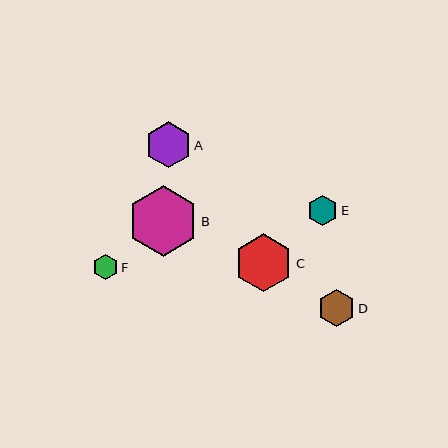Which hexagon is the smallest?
Hexagon F is the smallest with a size of approximately 25 pixels.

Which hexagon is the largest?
Hexagon B is the largest with a size of approximately 71 pixels.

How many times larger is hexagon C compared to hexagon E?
Hexagon C is approximately 1.9 times the size of hexagon E.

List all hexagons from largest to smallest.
From largest to smallest: B, C, A, D, E, F.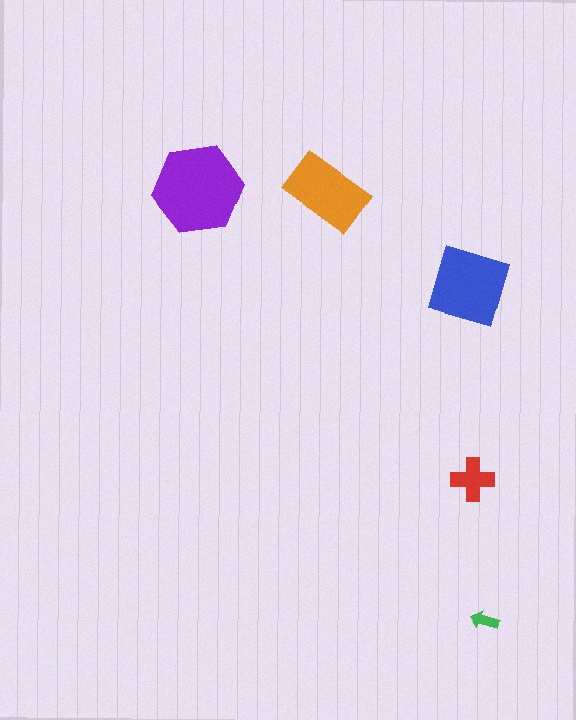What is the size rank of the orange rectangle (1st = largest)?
3rd.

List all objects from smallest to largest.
The green arrow, the red cross, the orange rectangle, the blue square, the purple hexagon.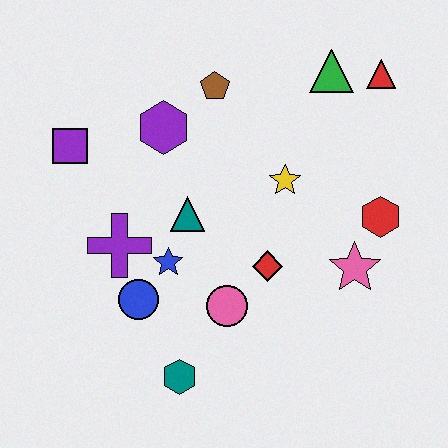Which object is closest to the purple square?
The purple hexagon is closest to the purple square.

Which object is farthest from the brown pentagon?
The teal hexagon is farthest from the brown pentagon.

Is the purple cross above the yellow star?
No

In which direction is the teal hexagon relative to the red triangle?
The teal hexagon is below the red triangle.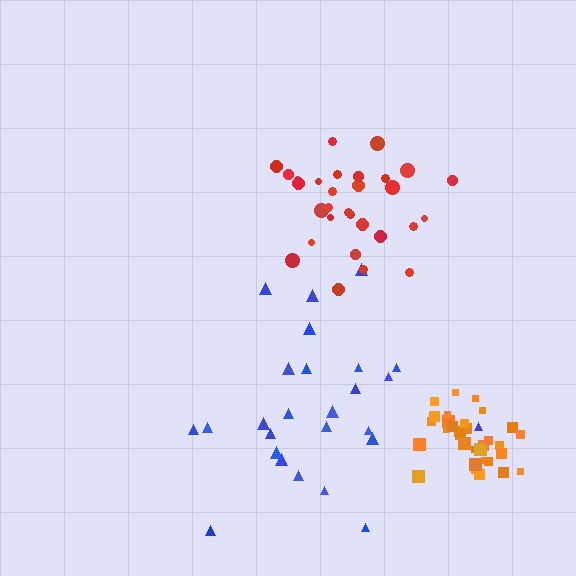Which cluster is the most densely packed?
Orange.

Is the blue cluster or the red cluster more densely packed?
Red.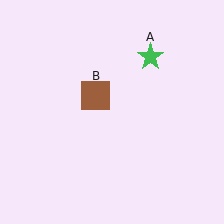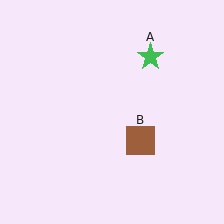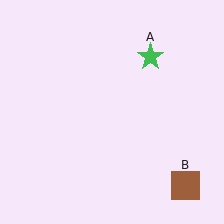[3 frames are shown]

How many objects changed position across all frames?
1 object changed position: brown square (object B).